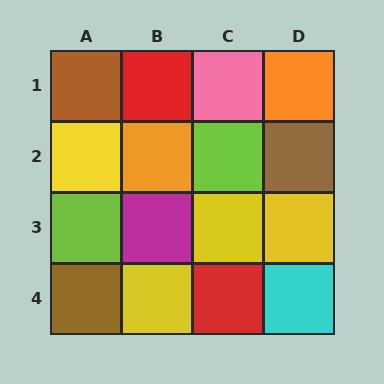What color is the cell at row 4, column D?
Cyan.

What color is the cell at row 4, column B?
Yellow.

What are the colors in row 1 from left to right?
Brown, red, pink, orange.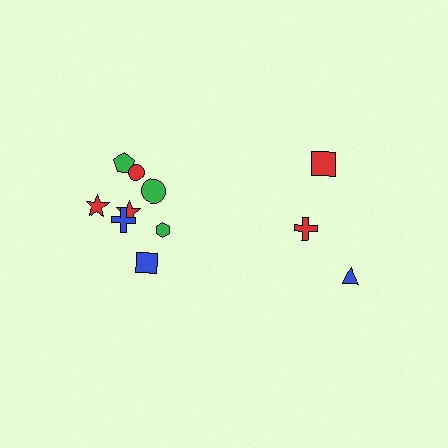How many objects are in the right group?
There are 3 objects.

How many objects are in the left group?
There are 8 objects.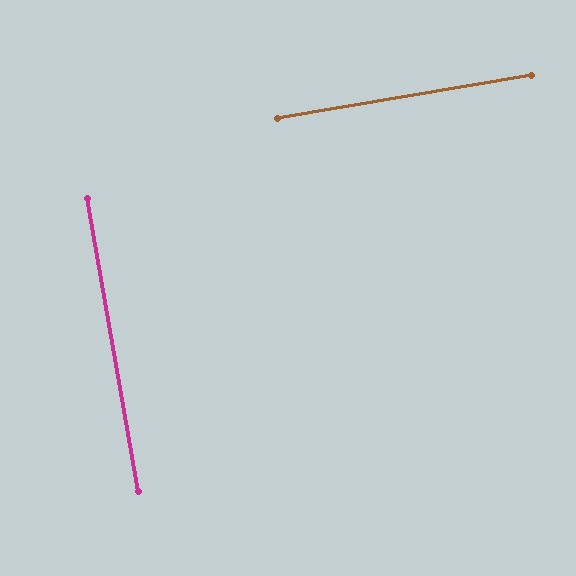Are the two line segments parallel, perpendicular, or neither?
Perpendicular — they meet at approximately 90°.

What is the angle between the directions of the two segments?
Approximately 90 degrees.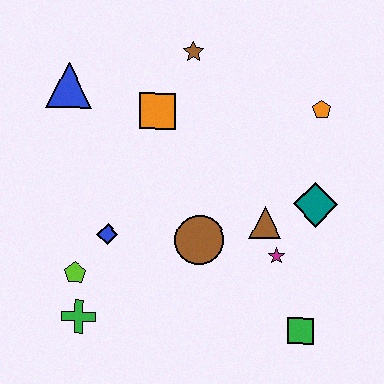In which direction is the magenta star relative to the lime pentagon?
The magenta star is to the right of the lime pentagon.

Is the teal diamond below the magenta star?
No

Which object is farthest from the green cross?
The orange pentagon is farthest from the green cross.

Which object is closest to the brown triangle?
The magenta star is closest to the brown triangle.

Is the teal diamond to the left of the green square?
No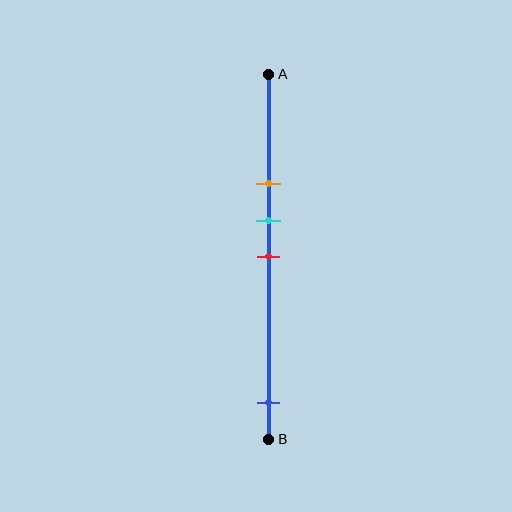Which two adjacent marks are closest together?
The cyan and red marks are the closest adjacent pair.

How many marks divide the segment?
There are 4 marks dividing the segment.